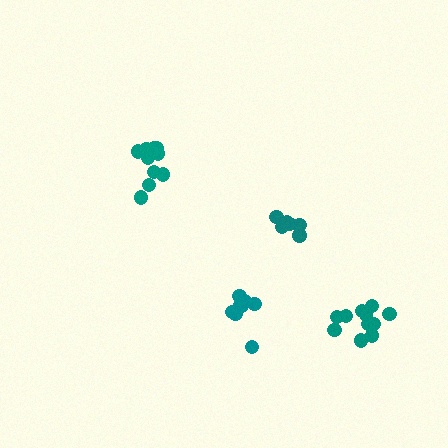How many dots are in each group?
Group 1: 11 dots, Group 2: 6 dots, Group 3: 11 dots, Group 4: 8 dots (36 total).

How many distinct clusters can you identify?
There are 4 distinct clusters.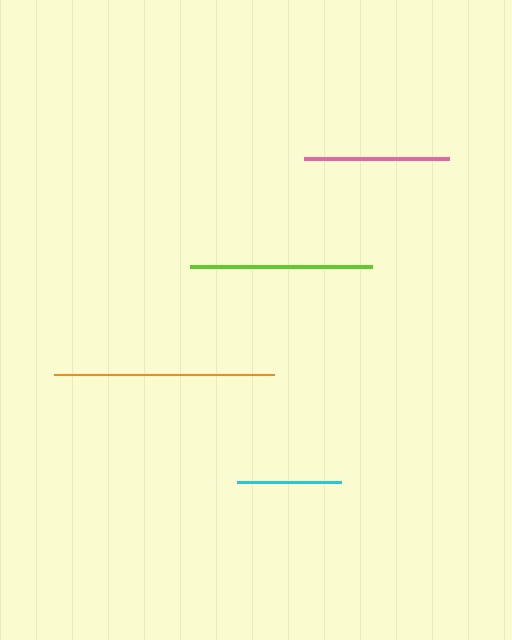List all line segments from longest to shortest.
From longest to shortest: orange, lime, pink, cyan.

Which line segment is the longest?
The orange line is the longest at approximately 220 pixels.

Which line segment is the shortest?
The cyan line is the shortest at approximately 104 pixels.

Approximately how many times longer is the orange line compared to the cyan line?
The orange line is approximately 2.1 times the length of the cyan line.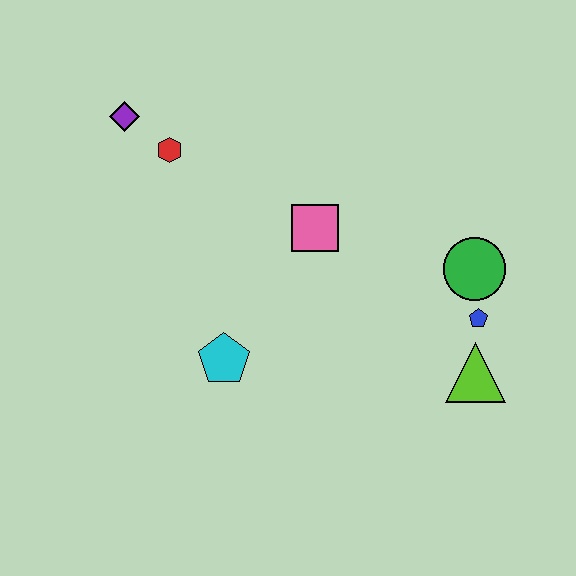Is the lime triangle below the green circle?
Yes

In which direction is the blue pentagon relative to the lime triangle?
The blue pentagon is above the lime triangle.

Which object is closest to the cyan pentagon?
The pink square is closest to the cyan pentagon.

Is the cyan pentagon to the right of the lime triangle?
No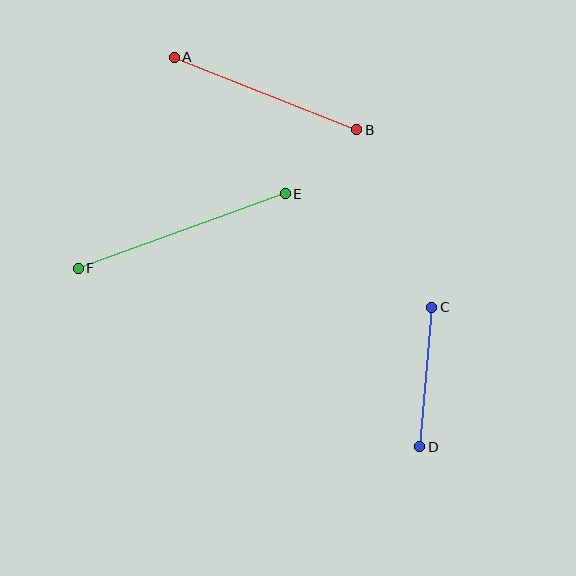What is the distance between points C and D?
The distance is approximately 140 pixels.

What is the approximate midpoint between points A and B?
The midpoint is at approximately (265, 93) pixels.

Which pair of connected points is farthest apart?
Points E and F are farthest apart.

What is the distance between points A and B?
The distance is approximately 196 pixels.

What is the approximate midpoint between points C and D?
The midpoint is at approximately (426, 377) pixels.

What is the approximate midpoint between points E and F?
The midpoint is at approximately (182, 231) pixels.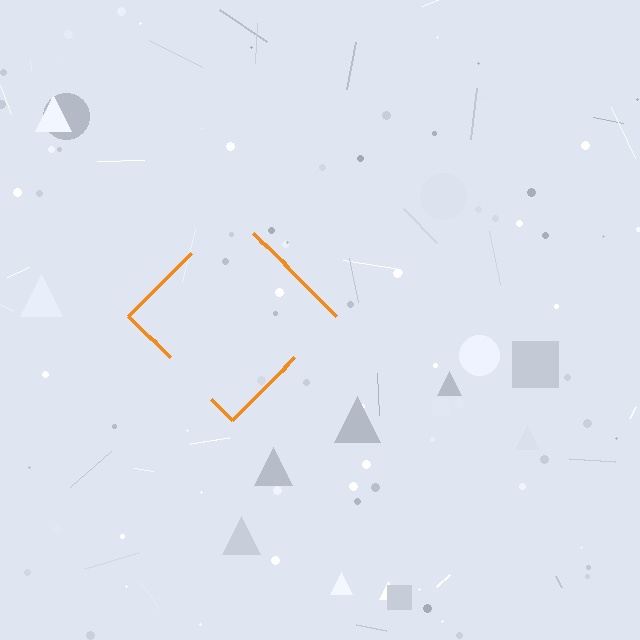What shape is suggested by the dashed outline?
The dashed outline suggests a diamond.